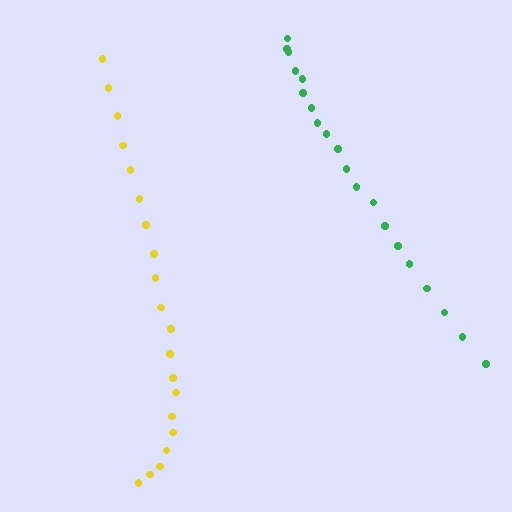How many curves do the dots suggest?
There are 2 distinct paths.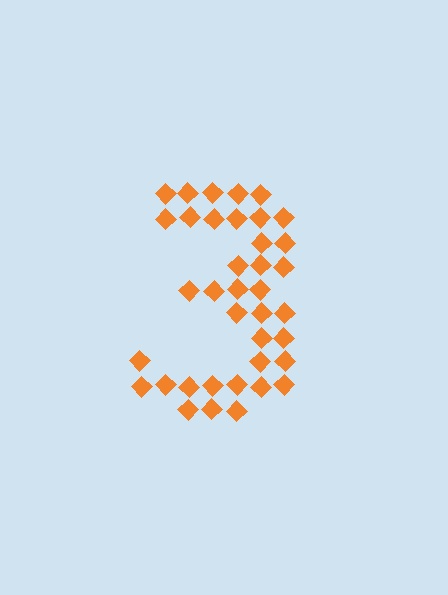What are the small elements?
The small elements are diamonds.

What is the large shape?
The large shape is the digit 3.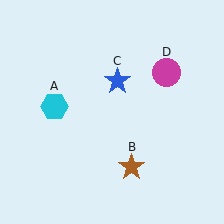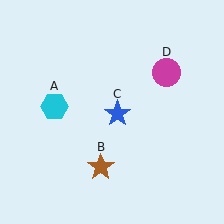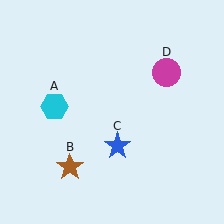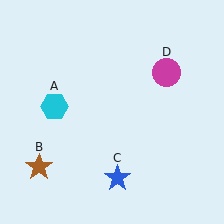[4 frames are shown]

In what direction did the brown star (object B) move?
The brown star (object B) moved left.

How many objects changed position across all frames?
2 objects changed position: brown star (object B), blue star (object C).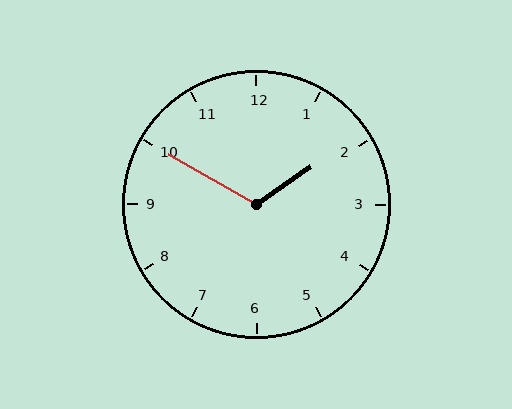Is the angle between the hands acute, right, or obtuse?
It is obtuse.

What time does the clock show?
1:50.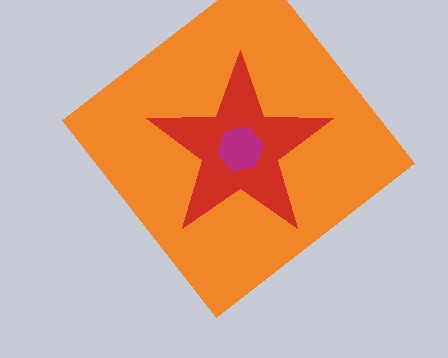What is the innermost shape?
The magenta hexagon.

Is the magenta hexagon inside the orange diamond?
Yes.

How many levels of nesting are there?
3.